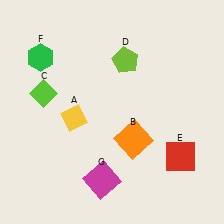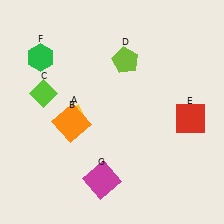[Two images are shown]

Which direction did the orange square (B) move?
The orange square (B) moved left.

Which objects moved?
The objects that moved are: the orange square (B), the red square (E).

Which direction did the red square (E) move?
The red square (E) moved up.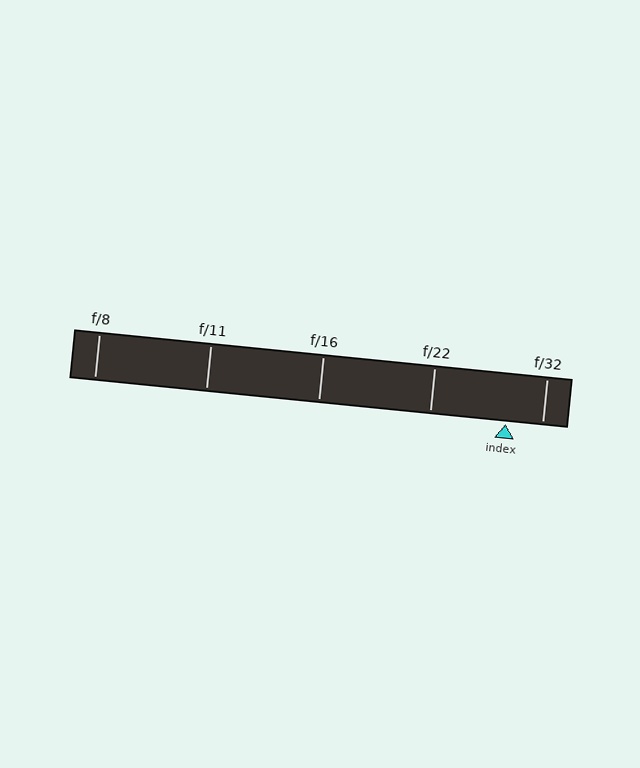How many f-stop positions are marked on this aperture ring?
There are 5 f-stop positions marked.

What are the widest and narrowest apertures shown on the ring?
The widest aperture shown is f/8 and the narrowest is f/32.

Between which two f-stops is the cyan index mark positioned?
The index mark is between f/22 and f/32.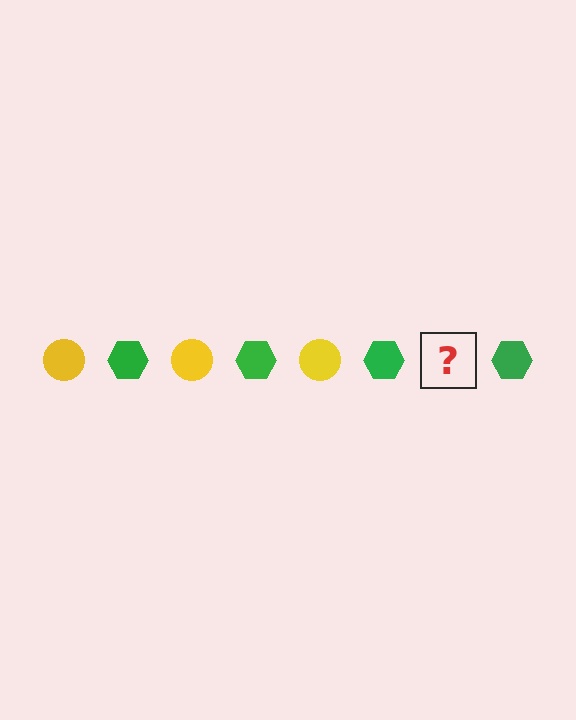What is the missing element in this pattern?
The missing element is a yellow circle.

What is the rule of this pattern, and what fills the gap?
The rule is that the pattern alternates between yellow circle and green hexagon. The gap should be filled with a yellow circle.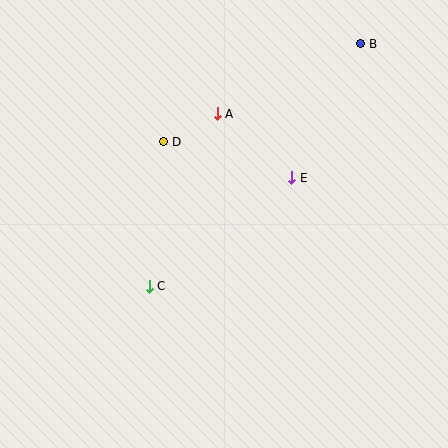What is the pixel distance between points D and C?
The distance between D and C is 145 pixels.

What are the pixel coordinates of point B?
Point B is at (361, 44).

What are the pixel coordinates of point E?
Point E is at (292, 178).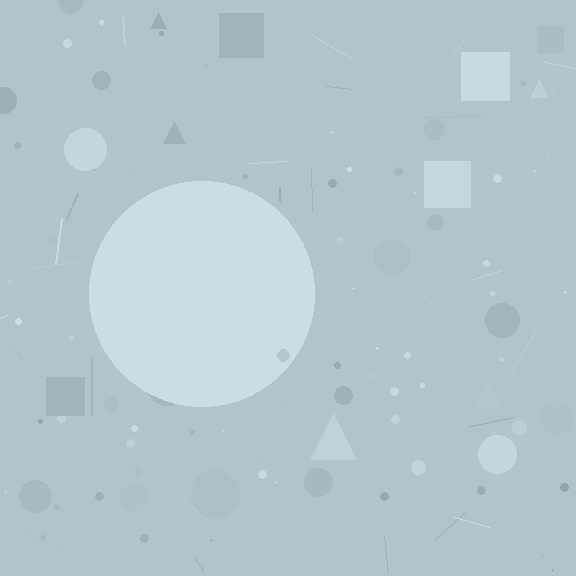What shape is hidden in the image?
A circle is hidden in the image.